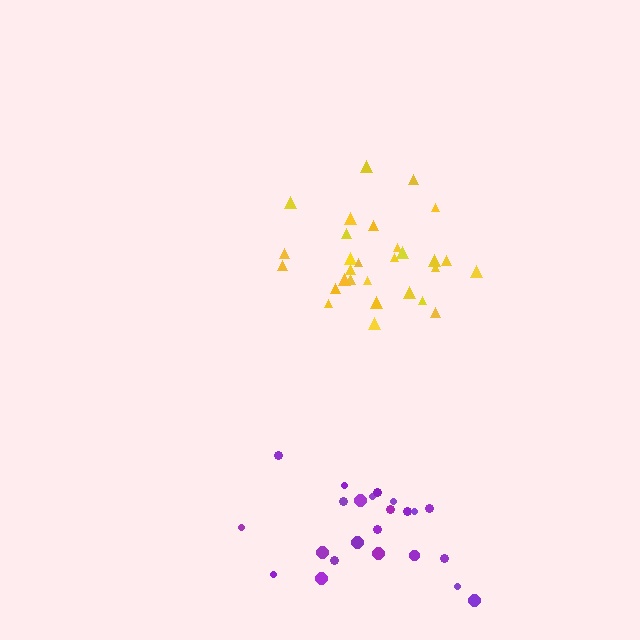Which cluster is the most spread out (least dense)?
Purple.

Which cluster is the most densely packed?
Yellow.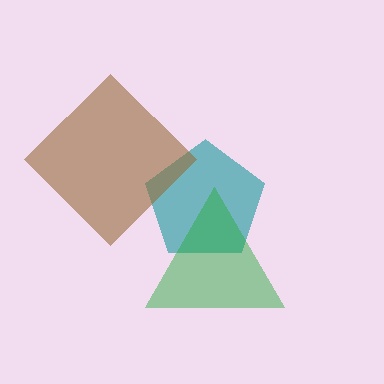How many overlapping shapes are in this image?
There are 3 overlapping shapes in the image.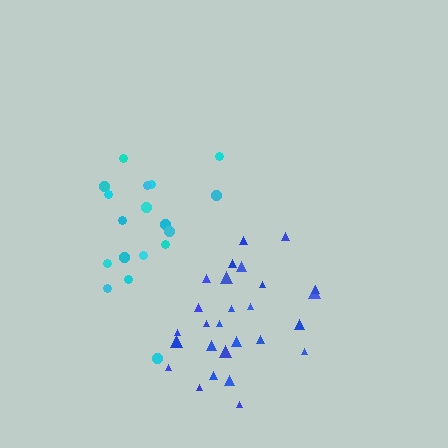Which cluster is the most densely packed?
Blue.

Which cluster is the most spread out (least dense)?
Cyan.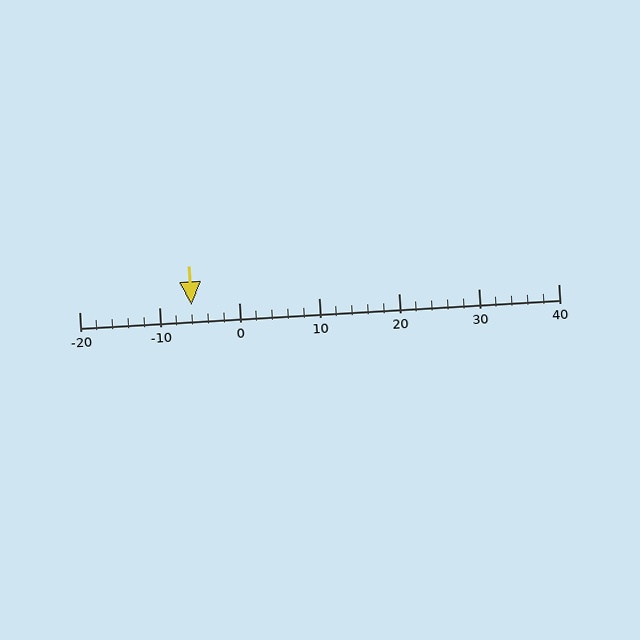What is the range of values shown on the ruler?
The ruler shows values from -20 to 40.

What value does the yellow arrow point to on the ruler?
The yellow arrow points to approximately -6.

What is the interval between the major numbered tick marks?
The major tick marks are spaced 10 units apart.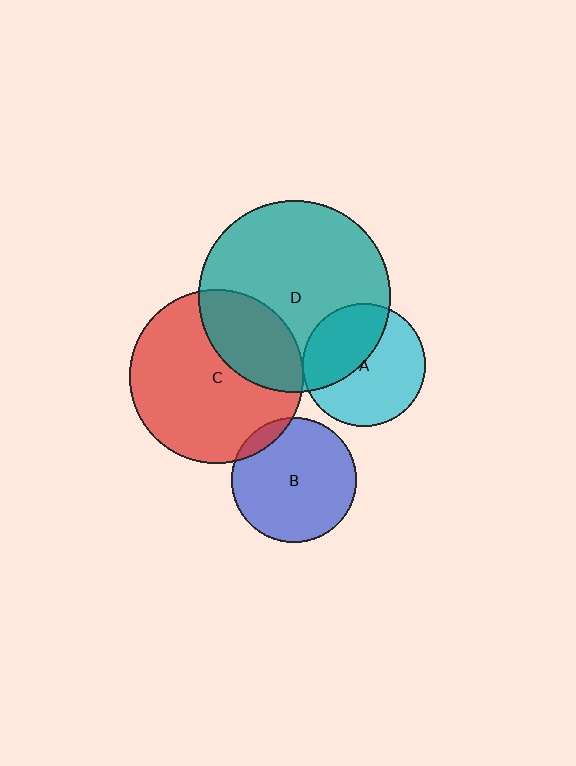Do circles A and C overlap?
Yes.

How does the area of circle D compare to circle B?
Approximately 2.4 times.